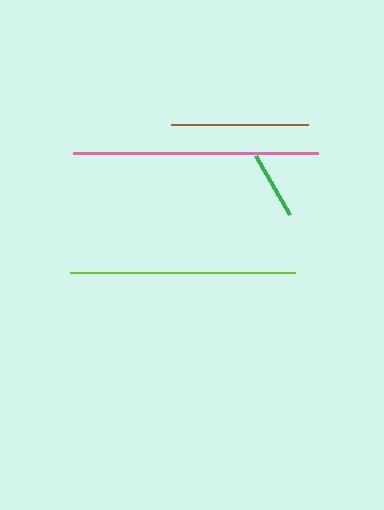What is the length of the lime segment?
The lime segment is approximately 225 pixels long.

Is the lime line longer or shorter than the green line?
The lime line is longer than the green line.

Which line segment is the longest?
The pink line is the longest at approximately 244 pixels.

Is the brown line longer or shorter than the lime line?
The lime line is longer than the brown line.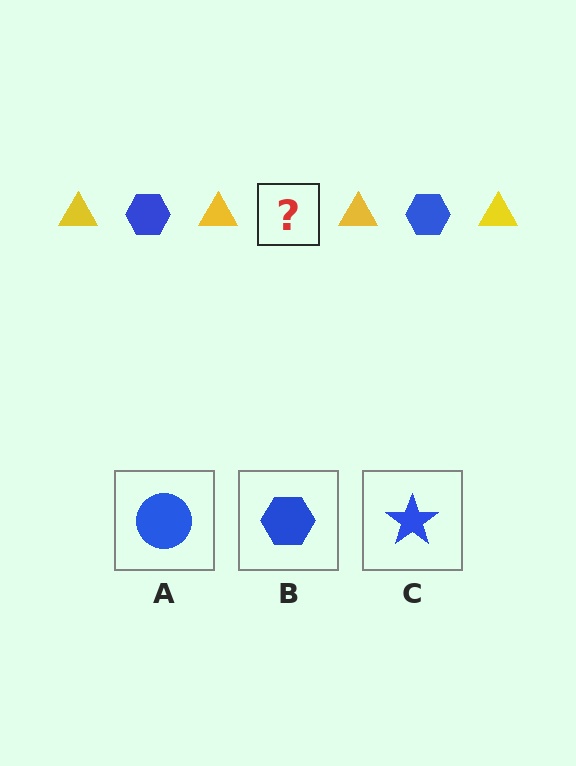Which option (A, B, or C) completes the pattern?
B.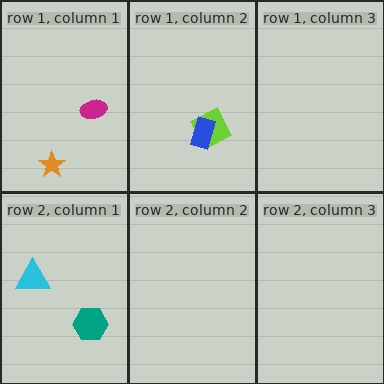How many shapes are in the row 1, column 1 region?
2.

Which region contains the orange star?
The row 1, column 1 region.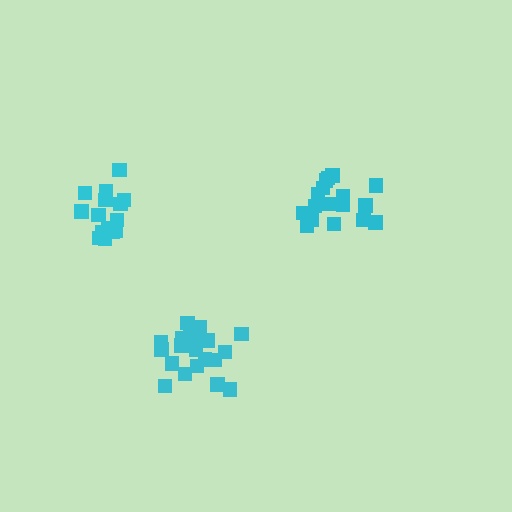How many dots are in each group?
Group 1: 21 dots, Group 2: 15 dots, Group 3: 17 dots (53 total).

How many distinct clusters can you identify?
There are 3 distinct clusters.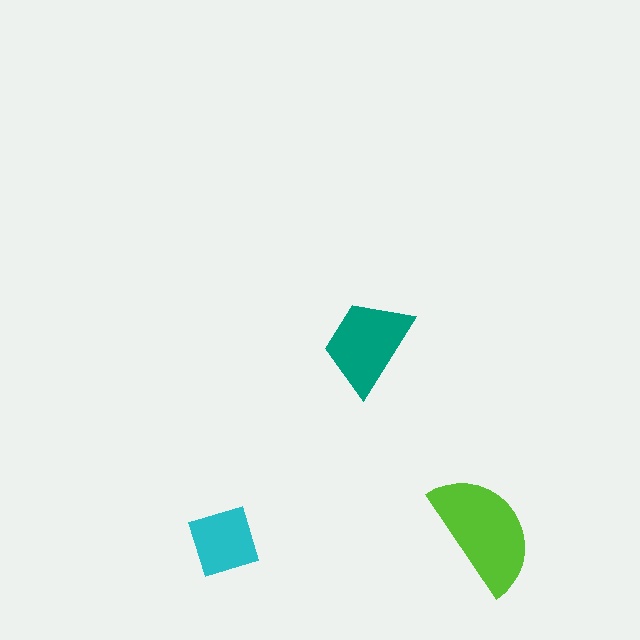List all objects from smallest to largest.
The cyan diamond, the teal trapezoid, the lime semicircle.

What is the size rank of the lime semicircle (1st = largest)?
1st.